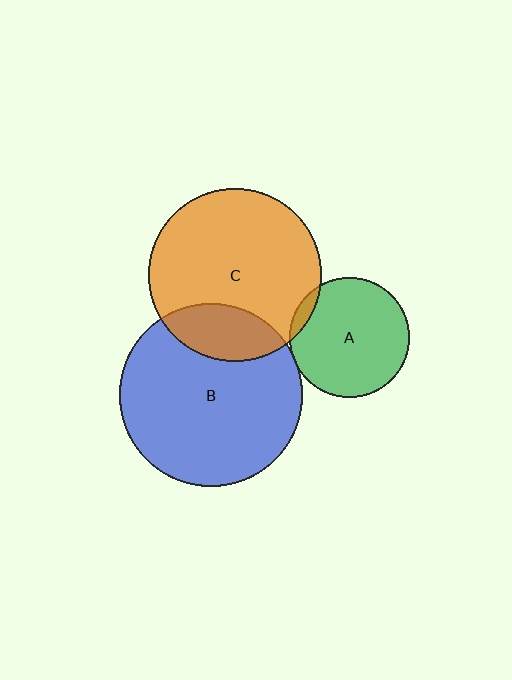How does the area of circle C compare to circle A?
Approximately 2.1 times.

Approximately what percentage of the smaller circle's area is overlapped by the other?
Approximately 5%.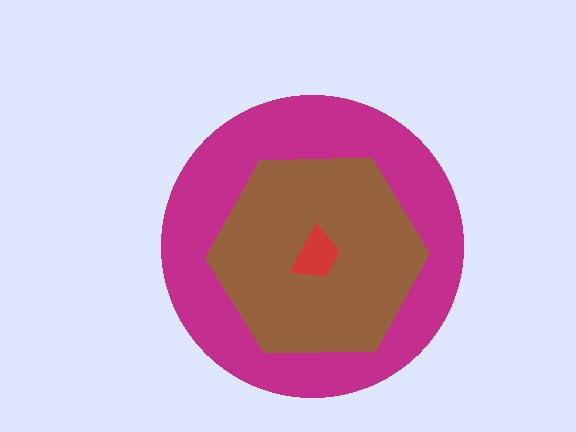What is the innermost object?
The red trapezoid.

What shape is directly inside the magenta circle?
The brown hexagon.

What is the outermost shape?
The magenta circle.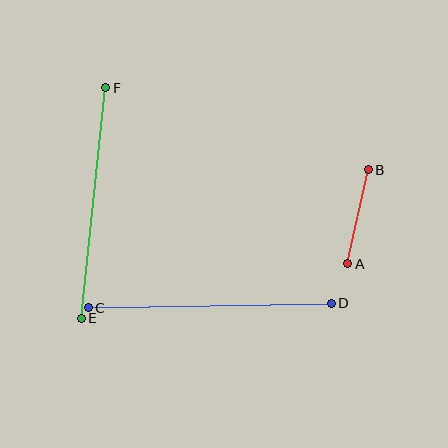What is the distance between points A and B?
The distance is approximately 96 pixels.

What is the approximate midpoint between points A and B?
The midpoint is at approximately (358, 217) pixels.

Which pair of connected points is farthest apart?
Points C and D are farthest apart.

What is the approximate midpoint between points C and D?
The midpoint is at approximately (210, 306) pixels.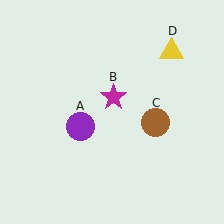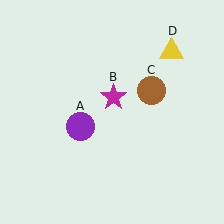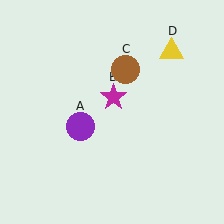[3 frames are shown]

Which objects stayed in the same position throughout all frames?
Purple circle (object A) and magenta star (object B) and yellow triangle (object D) remained stationary.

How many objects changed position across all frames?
1 object changed position: brown circle (object C).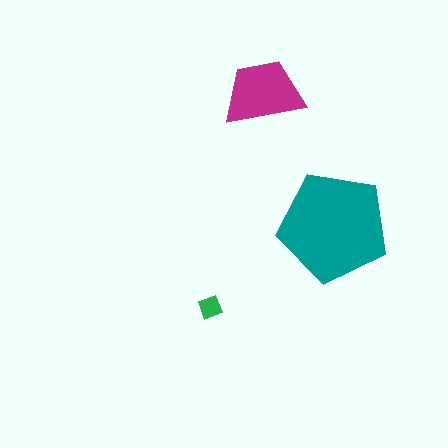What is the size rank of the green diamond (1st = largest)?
3rd.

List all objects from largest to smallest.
The teal pentagon, the magenta trapezoid, the green diamond.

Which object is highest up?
The magenta trapezoid is topmost.